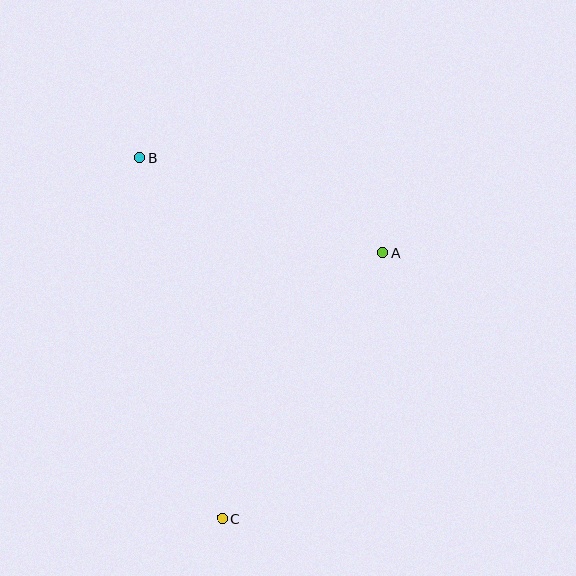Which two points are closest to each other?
Points A and B are closest to each other.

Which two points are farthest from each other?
Points B and C are farthest from each other.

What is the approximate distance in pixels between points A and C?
The distance between A and C is approximately 310 pixels.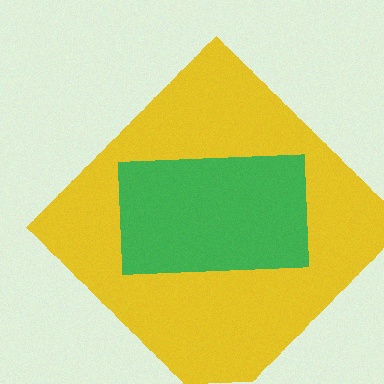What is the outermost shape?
The yellow diamond.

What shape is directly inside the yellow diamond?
The green rectangle.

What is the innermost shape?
The green rectangle.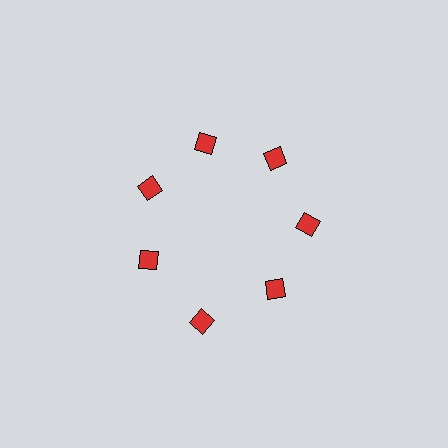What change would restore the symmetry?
The symmetry would be restored by moving it inward, back onto the ring so that all 7 squares sit at equal angles and equal distance from the center.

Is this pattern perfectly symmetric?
No. The 7 red squares are arranged in a ring, but one element near the 6 o'clock position is pushed outward from the center, breaking the 7-fold rotational symmetry.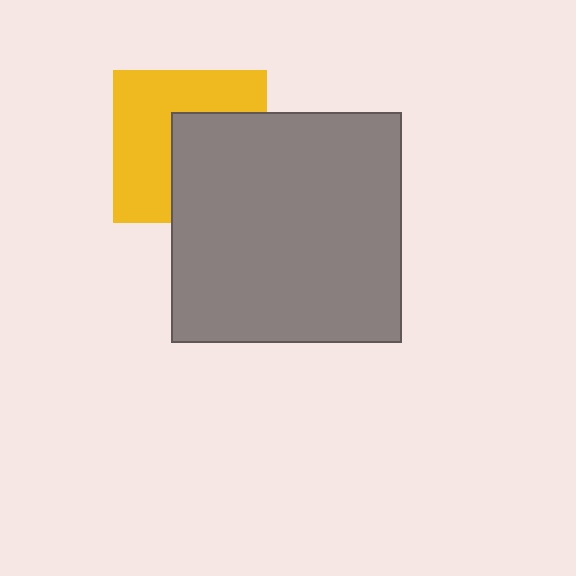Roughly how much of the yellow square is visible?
About half of it is visible (roughly 55%).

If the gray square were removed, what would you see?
You would see the complete yellow square.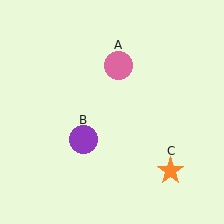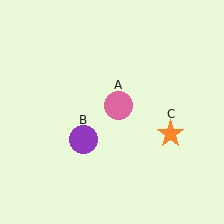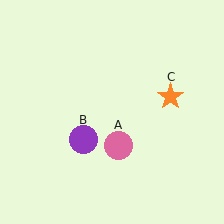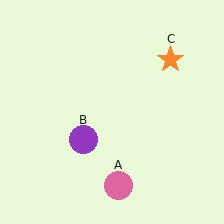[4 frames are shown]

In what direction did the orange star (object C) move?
The orange star (object C) moved up.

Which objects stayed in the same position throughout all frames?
Purple circle (object B) remained stationary.